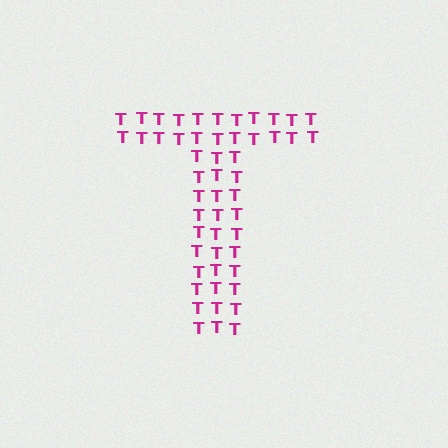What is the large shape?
The large shape is the letter T.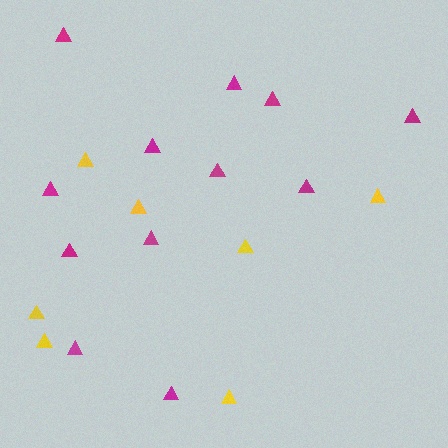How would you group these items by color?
There are 2 groups: one group of yellow triangles (7) and one group of magenta triangles (12).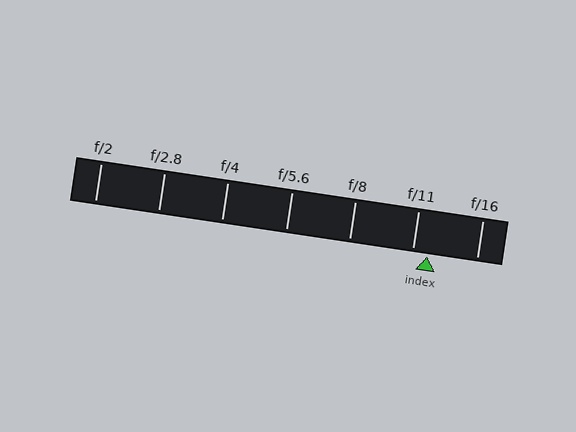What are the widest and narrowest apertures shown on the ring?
The widest aperture shown is f/2 and the narrowest is f/16.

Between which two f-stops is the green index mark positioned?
The index mark is between f/11 and f/16.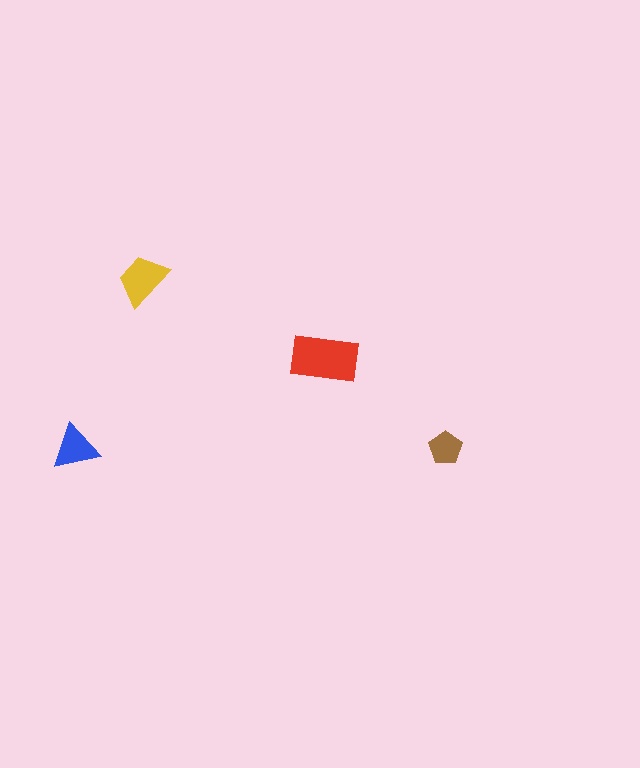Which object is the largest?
The red rectangle.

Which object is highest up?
The yellow trapezoid is topmost.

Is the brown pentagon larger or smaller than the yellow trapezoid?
Smaller.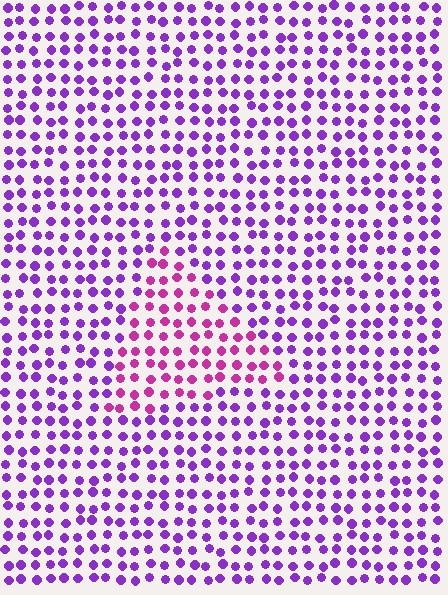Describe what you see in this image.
The image is filled with small purple elements in a uniform arrangement. A triangle-shaped region is visible where the elements are tinted to a slightly different hue, forming a subtle color boundary.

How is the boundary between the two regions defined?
The boundary is defined purely by a slight shift in hue (about 40 degrees). Spacing, size, and orientation are identical on both sides.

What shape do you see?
I see a triangle.